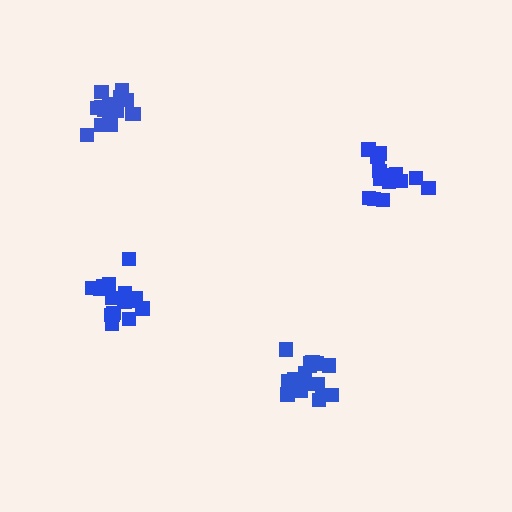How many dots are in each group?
Group 1: 17 dots, Group 2: 16 dots, Group 3: 17 dots, Group 4: 19 dots (69 total).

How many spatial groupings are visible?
There are 4 spatial groupings.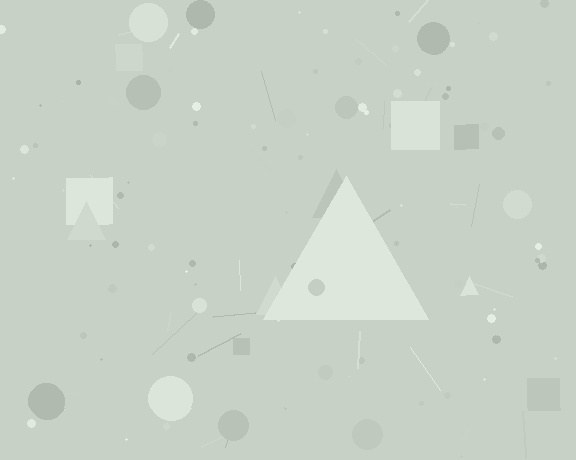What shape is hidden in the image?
A triangle is hidden in the image.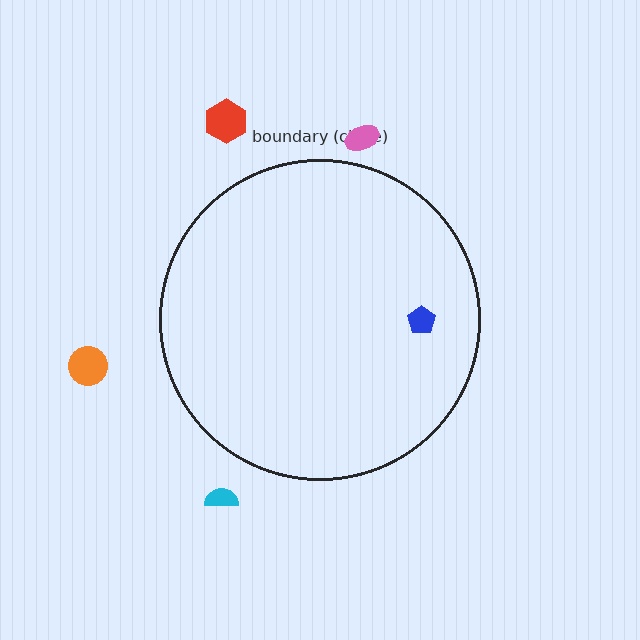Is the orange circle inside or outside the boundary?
Outside.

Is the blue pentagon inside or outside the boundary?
Inside.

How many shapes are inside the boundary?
1 inside, 4 outside.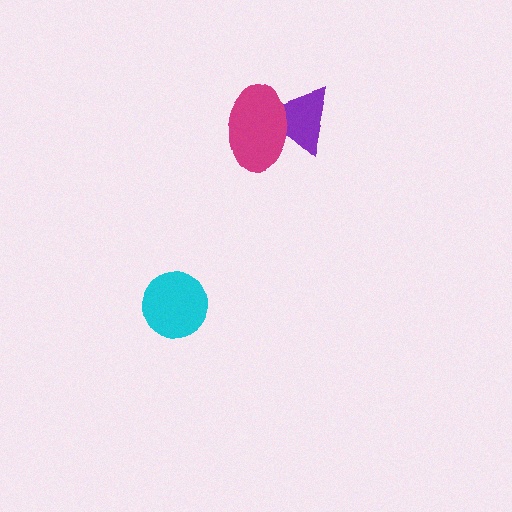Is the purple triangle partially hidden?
Yes, it is partially covered by another shape.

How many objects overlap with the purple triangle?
1 object overlaps with the purple triangle.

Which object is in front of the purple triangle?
The magenta ellipse is in front of the purple triangle.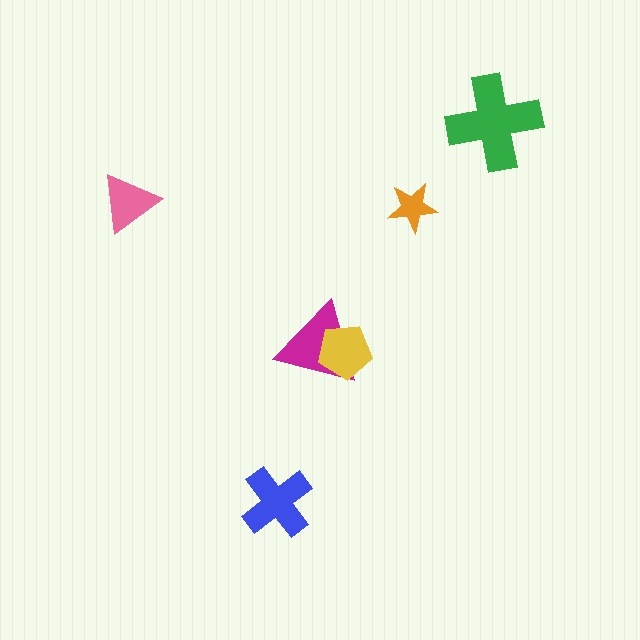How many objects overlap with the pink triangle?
0 objects overlap with the pink triangle.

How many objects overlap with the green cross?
0 objects overlap with the green cross.